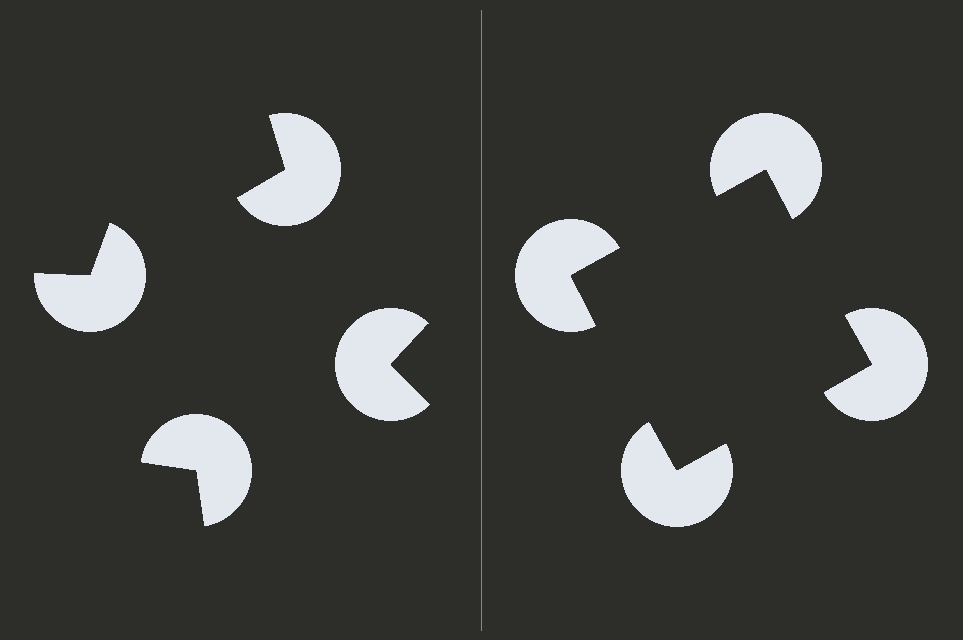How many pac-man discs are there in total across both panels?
8 — 4 on each side.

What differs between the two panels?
The pac-man discs are positioned identically on both sides; only the wedge orientations differ. On the right they align to a square; on the left they are misaligned.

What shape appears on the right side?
An illusory square.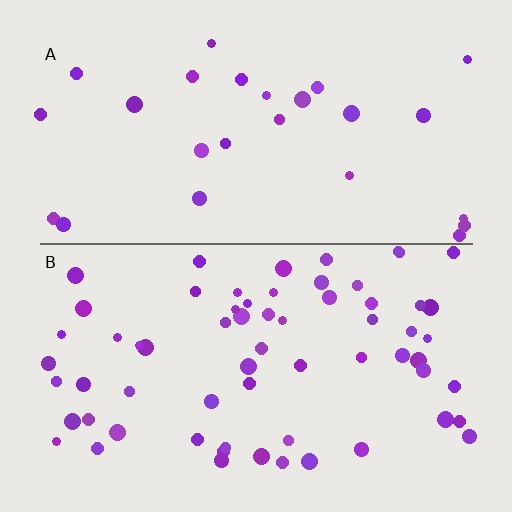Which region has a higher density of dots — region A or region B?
B (the bottom).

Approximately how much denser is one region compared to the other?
Approximately 2.5× — region B over region A.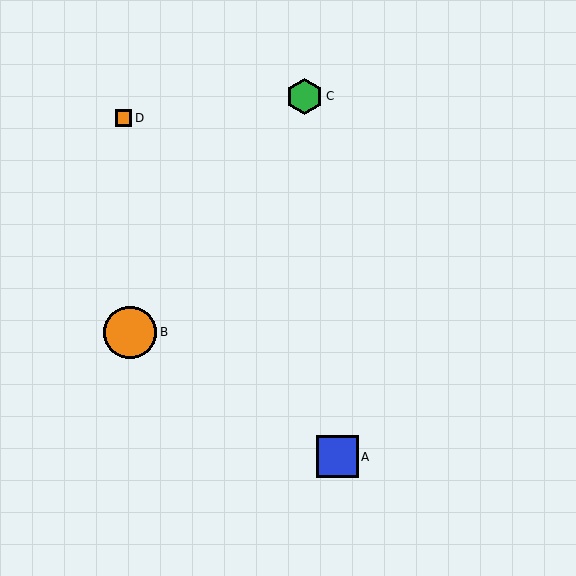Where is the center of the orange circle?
The center of the orange circle is at (130, 332).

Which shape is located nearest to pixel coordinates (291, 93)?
The green hexagon (labeled C) at (305, 96) is nearest to that location.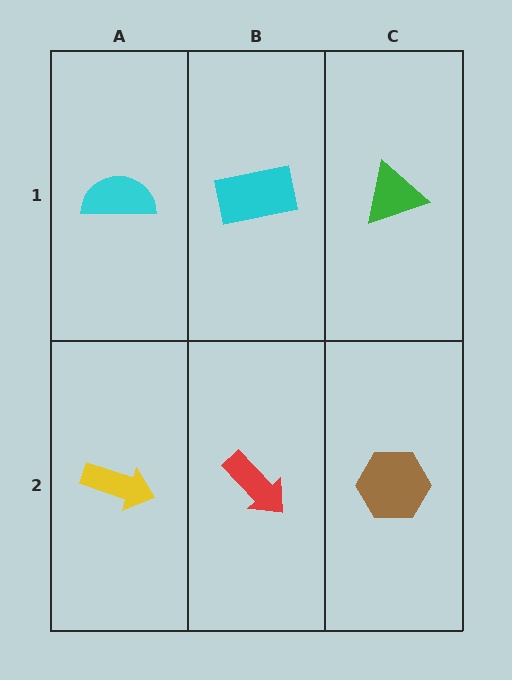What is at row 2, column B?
A red arrow.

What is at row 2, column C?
A brown hexagon.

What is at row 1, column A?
A cyan semicircle.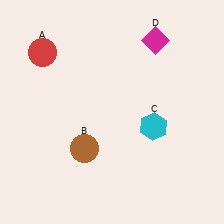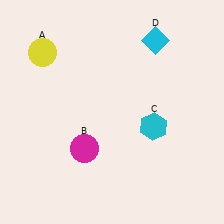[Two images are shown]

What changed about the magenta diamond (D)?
In Image 1, D is magenta. In Image 2, it changed to cyan.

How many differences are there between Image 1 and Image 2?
There are 3 differences between the two images.